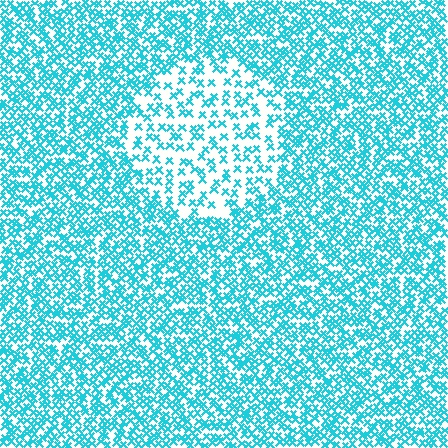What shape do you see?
I see a circle.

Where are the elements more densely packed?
The elements are more densely packed outside the circle boundary.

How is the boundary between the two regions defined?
The boundary is defined by a change in element density (approximately 2.2x ratio). All elements are the same color, size, and shape.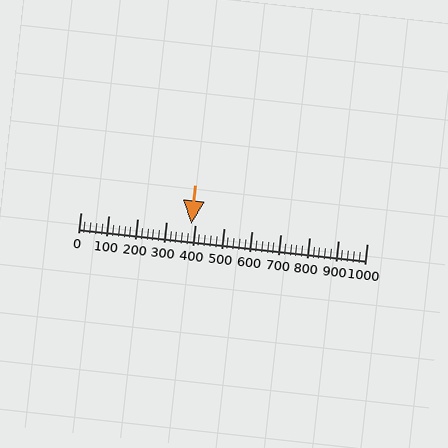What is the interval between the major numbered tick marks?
The major tick marks are spaced 100 units apart.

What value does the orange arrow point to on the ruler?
The orange arrow points to approximately 387.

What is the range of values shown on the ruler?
The ruler shows values from 0 to 1000.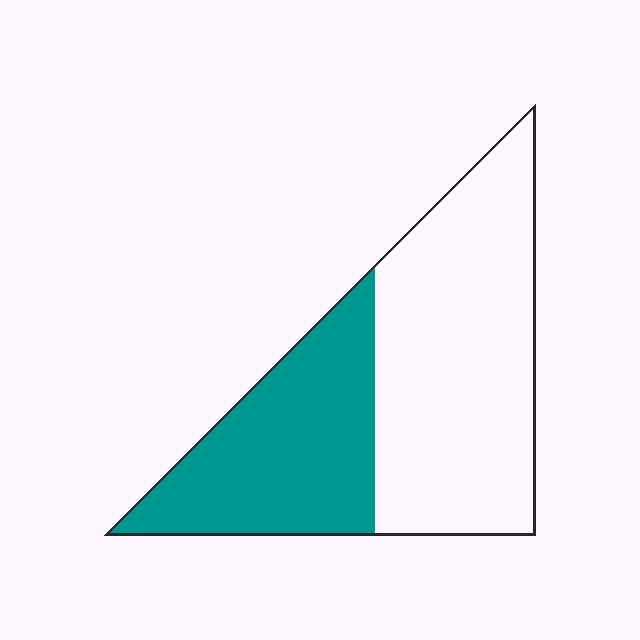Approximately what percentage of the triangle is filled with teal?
Approximately 40%.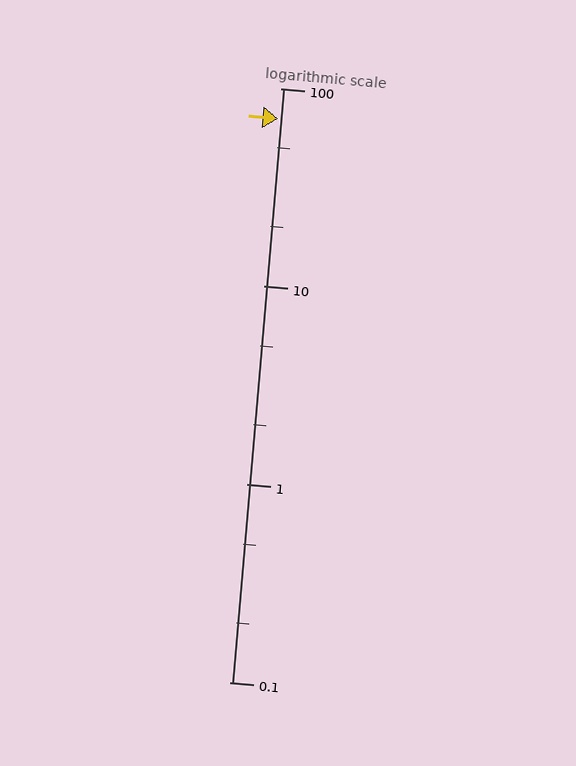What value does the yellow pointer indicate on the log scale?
The pointer indicates approximately 70.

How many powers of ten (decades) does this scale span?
The scale spans 3 decades, from 0.1 to 100.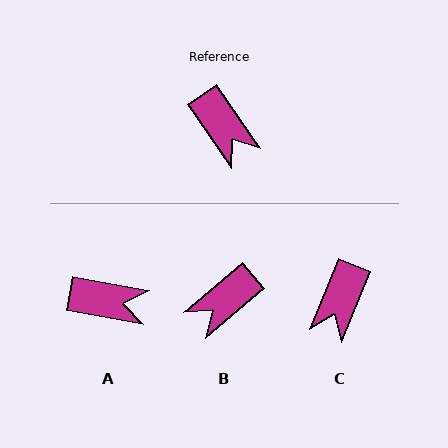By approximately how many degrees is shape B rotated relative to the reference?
Approximately 85 degrees clockwise.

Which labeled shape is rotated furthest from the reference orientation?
B, about 85 degrees away.